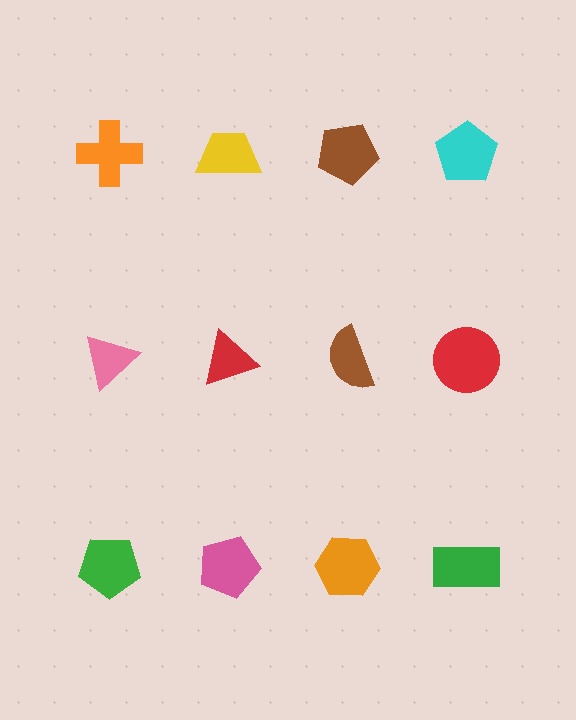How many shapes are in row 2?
4 shapes.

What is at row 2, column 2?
A red triangle.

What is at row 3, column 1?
A green pentagon.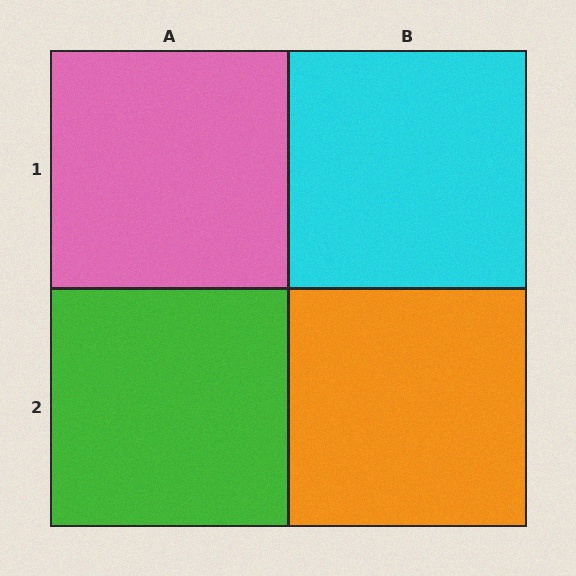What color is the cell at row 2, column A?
Green.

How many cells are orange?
1 cell is orange.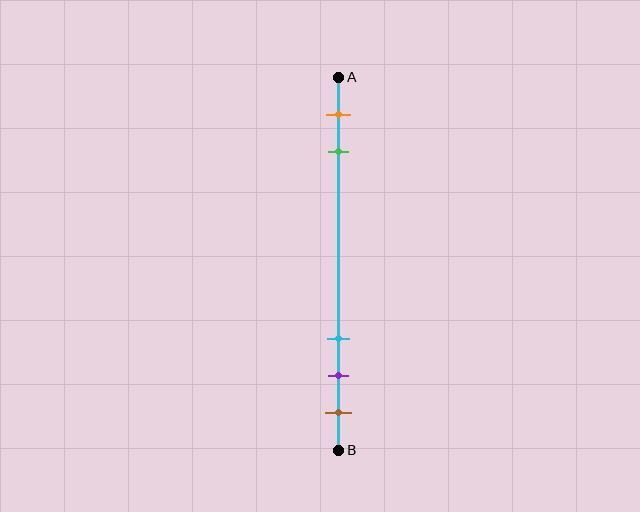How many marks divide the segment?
There are 5 marks dividing the segment.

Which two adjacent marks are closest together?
The purple and brown marks are the closest adjacent pair.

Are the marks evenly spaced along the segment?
No, the marks are not evenly spaced.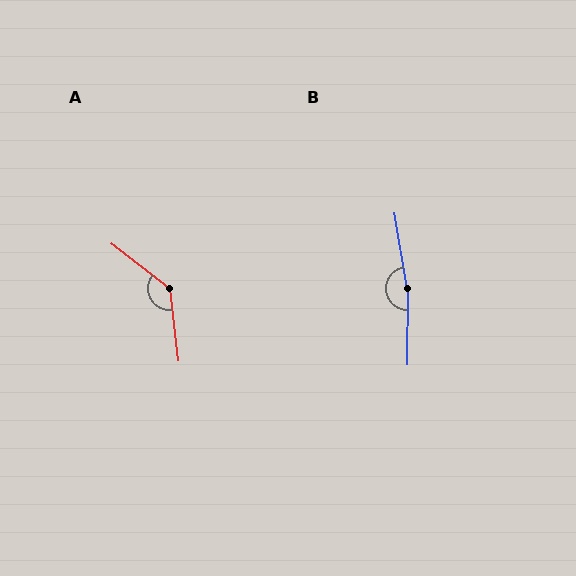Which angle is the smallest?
A, at approximately 134 degrees.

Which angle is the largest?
B, at approximately 170 degrees.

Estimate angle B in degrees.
Approximately 170 degrees.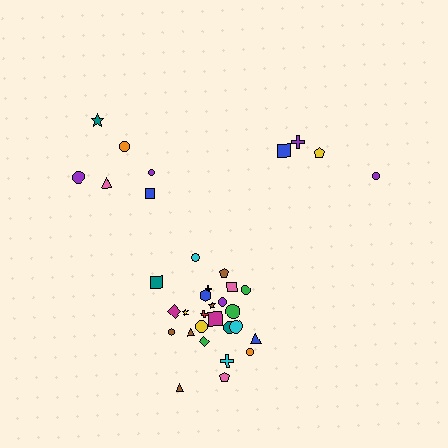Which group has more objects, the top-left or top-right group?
The top-left group.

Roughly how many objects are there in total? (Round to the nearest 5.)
Roughly 35 objects in total.